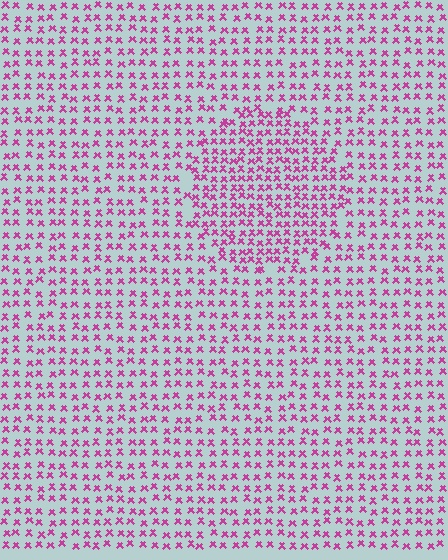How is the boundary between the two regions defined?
The boundary is defined by a change in element density (approximately 1.6x ratio). All elements are the same color, size, and shape.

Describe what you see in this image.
The image contains small magenta elements arranged at two different densities. A circle-shaped region is visible where the elements are more densely packed than the surrounding area.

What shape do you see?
I see a circle.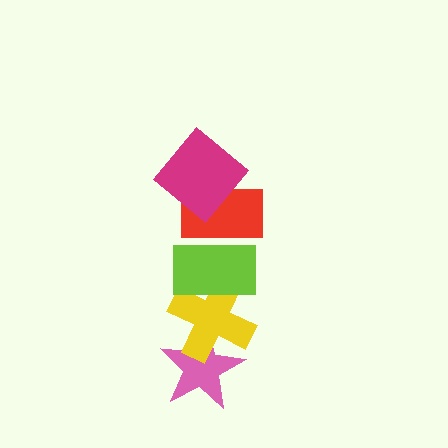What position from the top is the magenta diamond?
The magenta diamond is 1st from the top.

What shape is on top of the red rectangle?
The magenta diamond is on top of the red rectangle.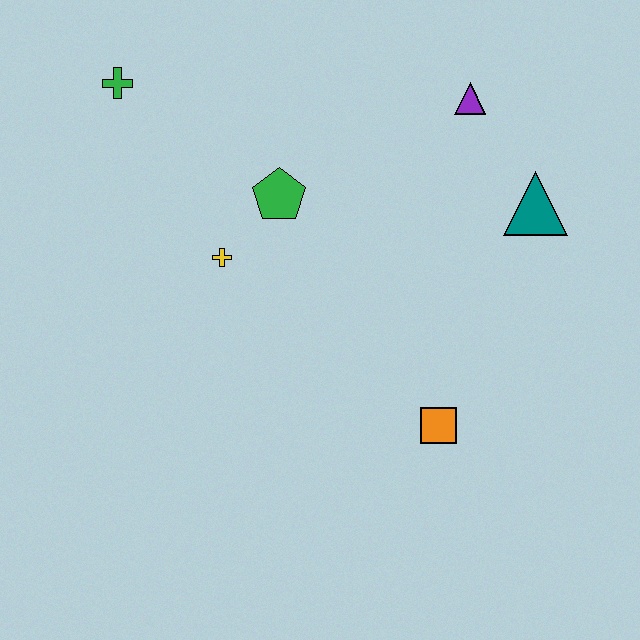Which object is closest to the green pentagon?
The yellow cross is closest to the green pentagon.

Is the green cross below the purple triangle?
No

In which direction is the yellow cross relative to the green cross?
The yellow cross is below the green cross.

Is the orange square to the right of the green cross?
Yes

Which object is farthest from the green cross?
The orange square is farthest from the green cross.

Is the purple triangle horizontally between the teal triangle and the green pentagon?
Yes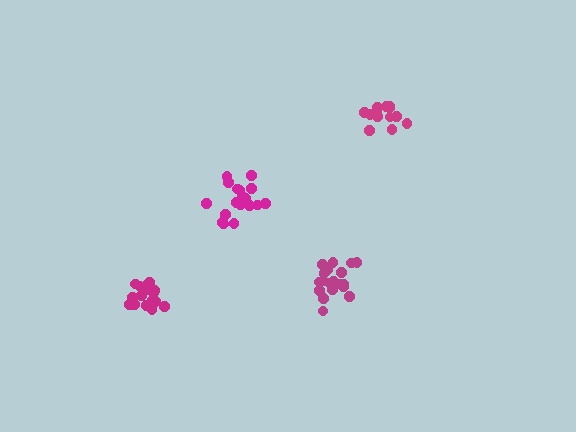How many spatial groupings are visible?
There are 4 spatial groupings.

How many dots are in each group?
Group 1: 19 dots, Group 2: 16 dots, Group 3: 13 dots, Group 4: 18 dots (66 total).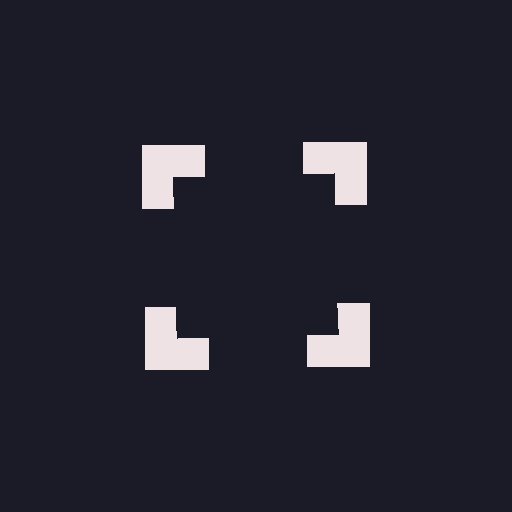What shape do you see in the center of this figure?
An illusory square — its edges are inferred from the aligned wedge cuts in the notched squares, not physically drawn.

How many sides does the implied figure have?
4 sides.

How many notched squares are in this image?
There are 4 — one at each vertex of the illusory square.